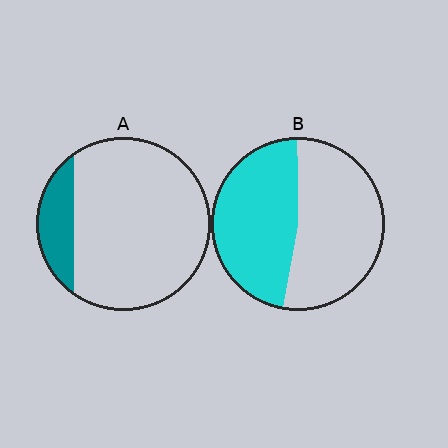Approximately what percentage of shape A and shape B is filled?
A is approximately 15% and B is approximately 45%.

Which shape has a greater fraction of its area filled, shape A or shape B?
Shape B.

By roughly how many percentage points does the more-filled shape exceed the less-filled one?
By roughly 30 percentage points (B over A).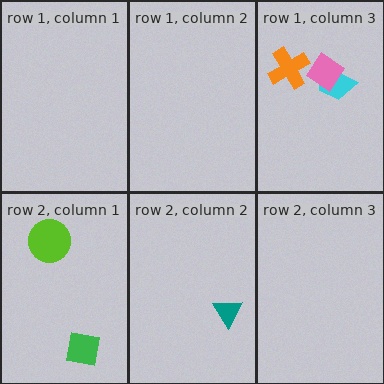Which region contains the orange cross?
The row 1, column 3 region.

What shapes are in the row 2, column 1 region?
The lime circle, the green square.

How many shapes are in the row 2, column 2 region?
1.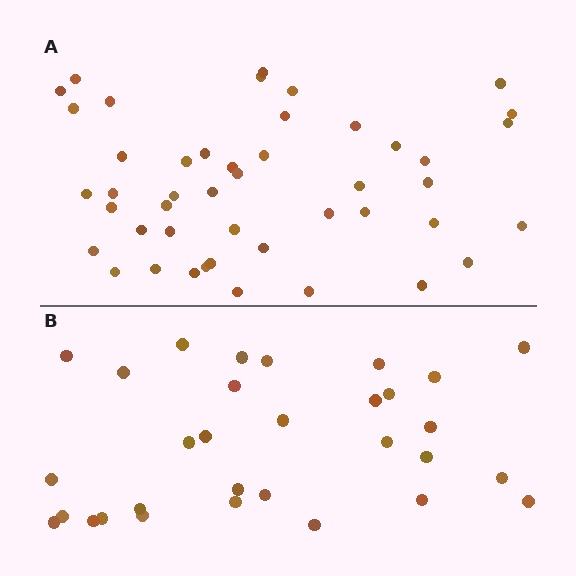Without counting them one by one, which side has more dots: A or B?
Region A (the top region) has more dots.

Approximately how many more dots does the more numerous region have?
Region A has approximately 15 more dots than region B.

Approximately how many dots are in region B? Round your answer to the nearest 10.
About 30 dots. (The exact count is 31, which rounds to 30.)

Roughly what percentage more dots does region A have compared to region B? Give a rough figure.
About 50% more.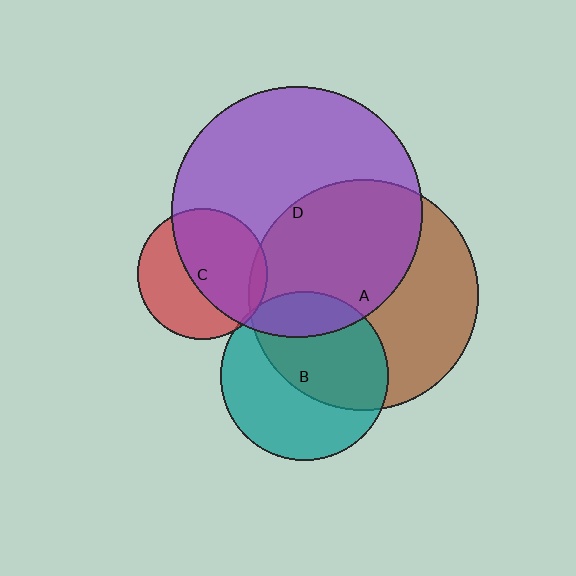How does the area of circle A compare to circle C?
Approximately 3.1 times.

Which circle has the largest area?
Circle D (purple).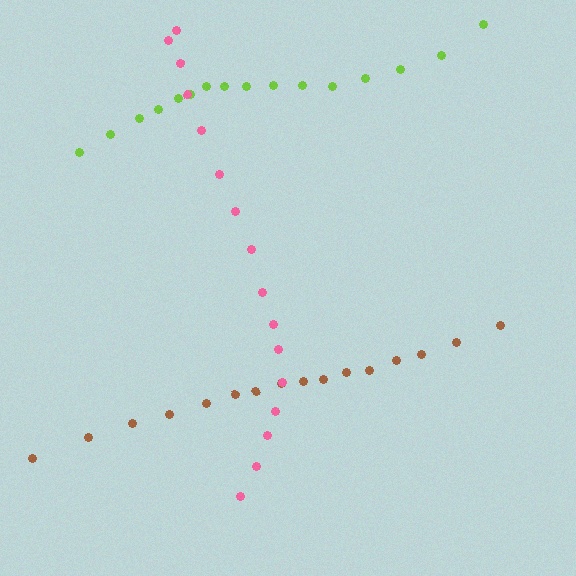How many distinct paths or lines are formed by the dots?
There are 3 distinct paths.